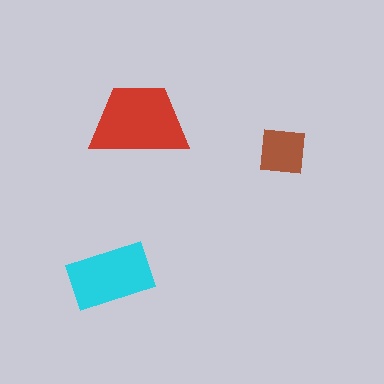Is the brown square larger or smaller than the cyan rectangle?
Smaller.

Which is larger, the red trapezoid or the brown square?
The red trapezoid.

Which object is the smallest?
The brown square.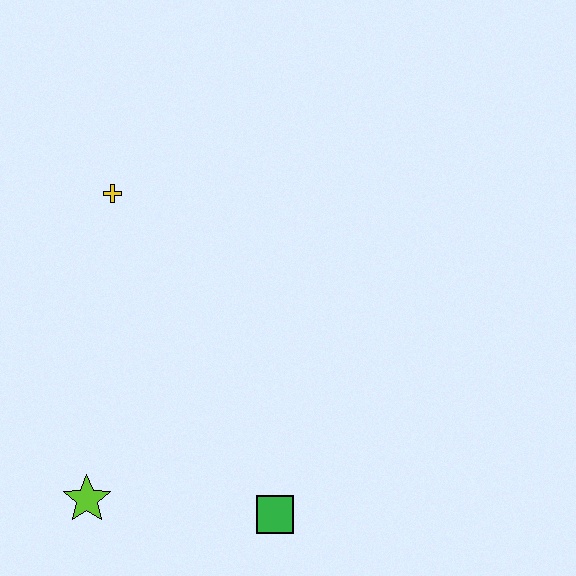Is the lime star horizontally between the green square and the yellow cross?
No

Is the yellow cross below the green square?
No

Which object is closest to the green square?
The lime star is closest to the green square.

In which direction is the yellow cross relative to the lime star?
The yellow cross is above the lime star.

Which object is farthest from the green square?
The yellow cross is farthest from the green square.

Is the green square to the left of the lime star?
No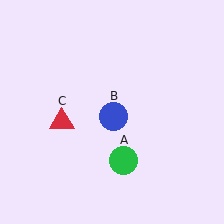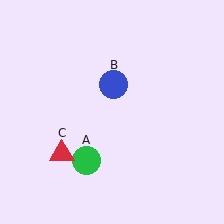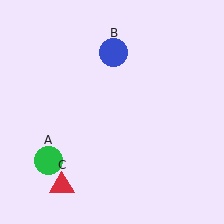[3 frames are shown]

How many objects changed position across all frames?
3 objects changed position: green circle (object A), blue circle (object B), red triangle (object C).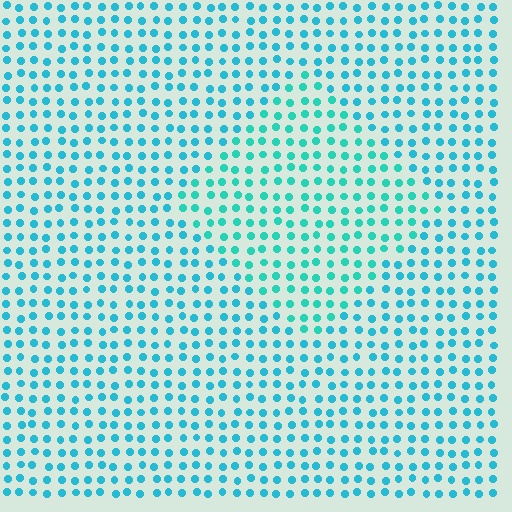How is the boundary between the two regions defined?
The boundary is defined purely by a slight shift in hue (about 19 degrees). Spacing, size, and orientation are identical on both sides.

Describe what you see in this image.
The image is filled with small cyan elements in a uniform arrangement. A diamond-shaped region is visible where the elements are tinted to a slightly different hue, forming a subtle color boundary.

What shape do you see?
I see a diamond.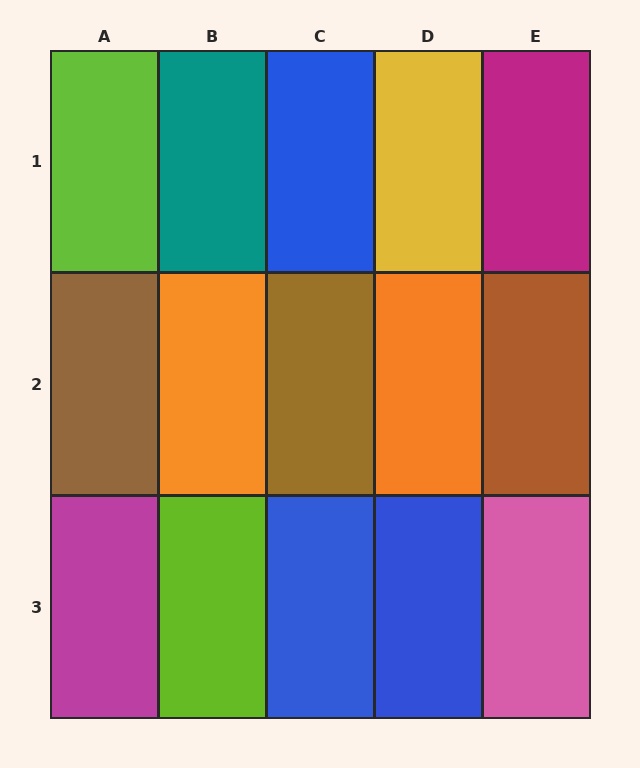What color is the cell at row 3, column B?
Lime.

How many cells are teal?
1 cell is teal.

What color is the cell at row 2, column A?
Brown.